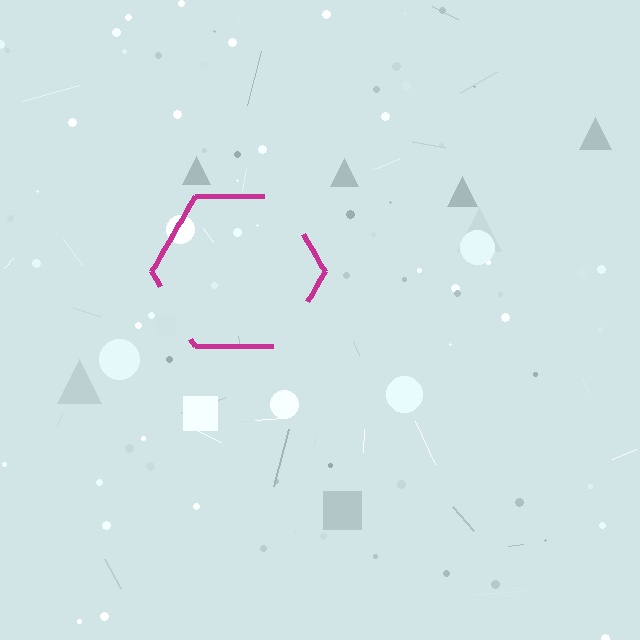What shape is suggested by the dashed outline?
The dashed outline suggests a hexagon.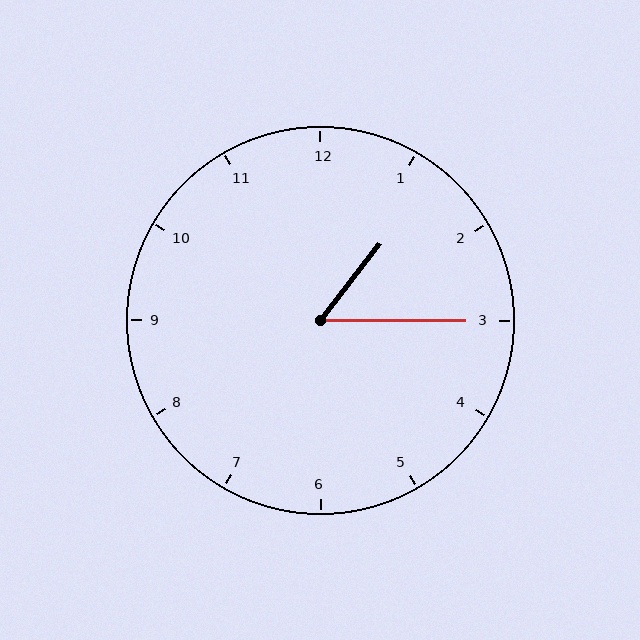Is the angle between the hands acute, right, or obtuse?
It is acute.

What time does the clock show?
1:15.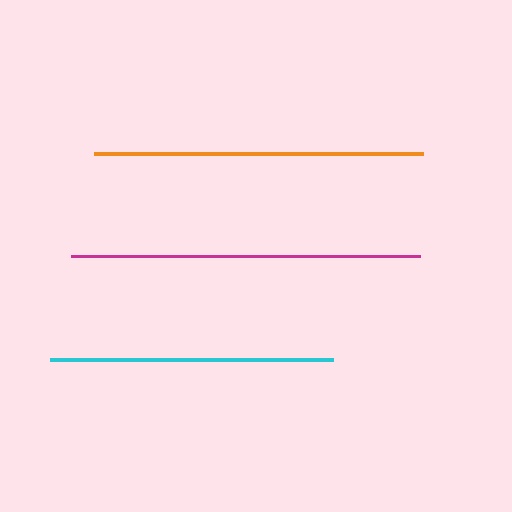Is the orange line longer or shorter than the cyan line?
The orange line is longer than the cyan line.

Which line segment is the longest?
The magenta line is the longest at approximately 349 pixels.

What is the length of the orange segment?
The orange segment is approximately 329 pixels long.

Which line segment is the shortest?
The cyan line is the shortest at approximately 282 pixels.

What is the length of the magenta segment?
The magenta segment is approximately 349 pixels long.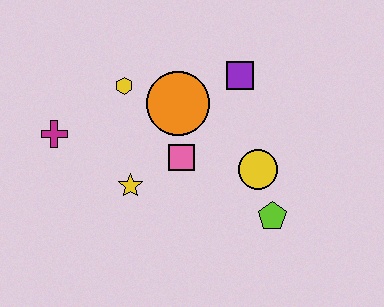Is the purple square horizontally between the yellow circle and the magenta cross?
Yes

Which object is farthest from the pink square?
The magenta cross is farthest from the pink square.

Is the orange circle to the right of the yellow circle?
No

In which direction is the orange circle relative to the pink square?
The orange circle is above the pink square.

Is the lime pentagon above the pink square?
No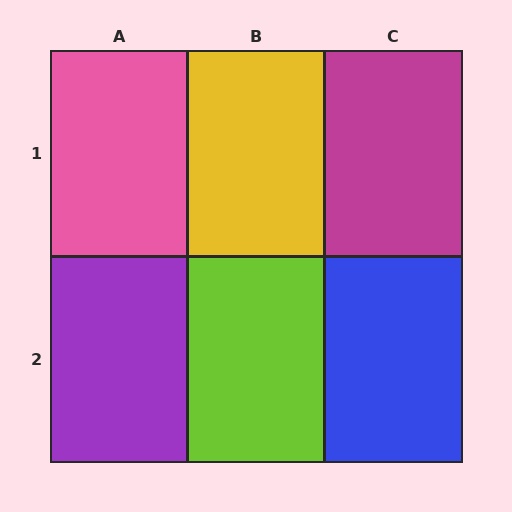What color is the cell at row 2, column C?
Blue.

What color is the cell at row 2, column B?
Lime.